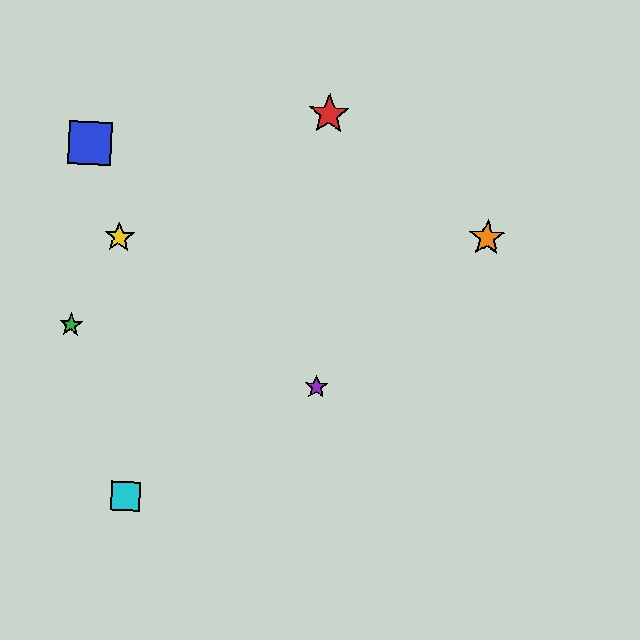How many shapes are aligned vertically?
2 shapes (the red star, the purple star) are aligned vertically.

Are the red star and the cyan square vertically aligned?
No, the red star is at x≈329 and the cyan square is at x≈125.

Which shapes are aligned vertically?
The red star, the purple star are aligned vertically.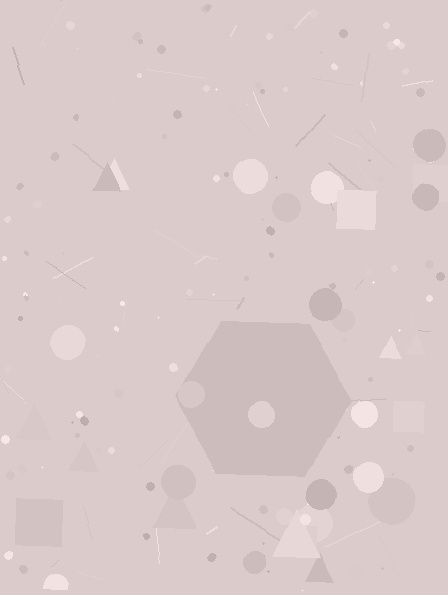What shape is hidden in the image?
A hexagon is hidden in the image.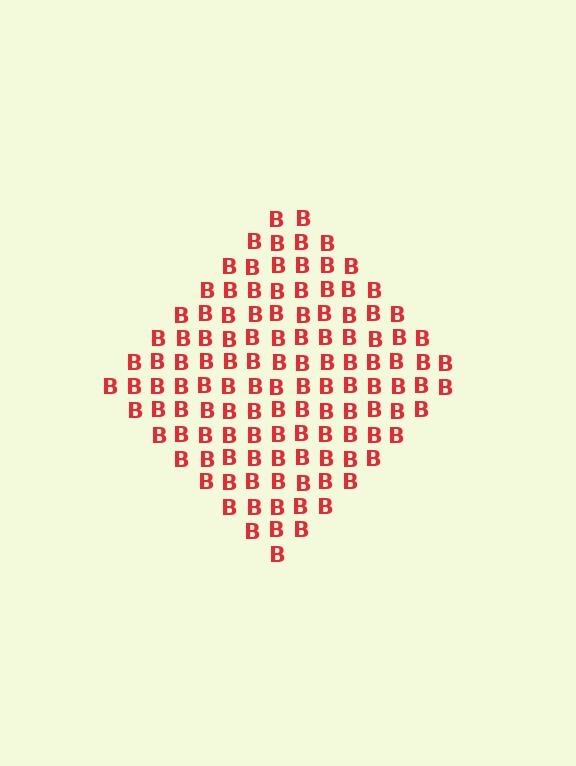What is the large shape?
The large shape is a diamond.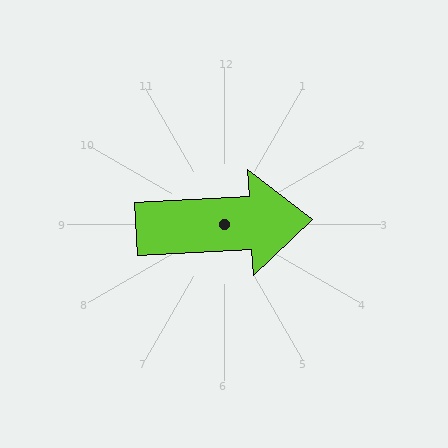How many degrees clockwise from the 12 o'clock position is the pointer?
Approximately 87 degrees.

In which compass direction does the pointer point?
East.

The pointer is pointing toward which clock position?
Roughly 3 o'clock.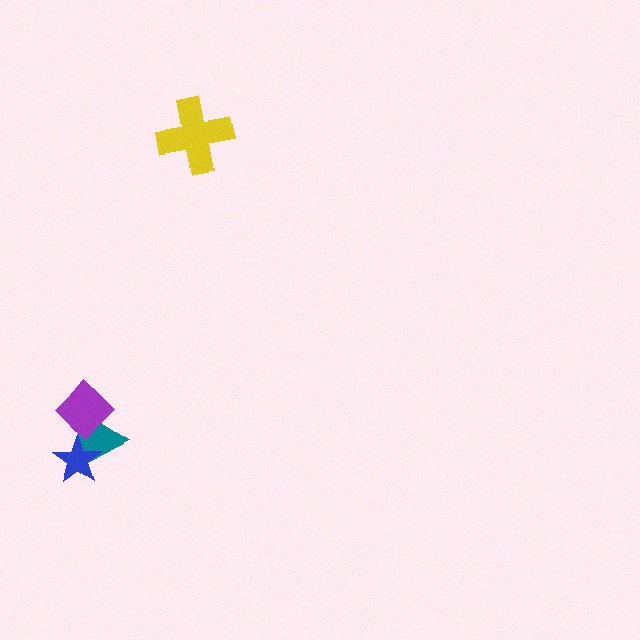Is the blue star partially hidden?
No, no other shape covers it.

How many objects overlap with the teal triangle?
2 objects overlap with the teal triangle.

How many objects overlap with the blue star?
1 object overlaps with the blue star.